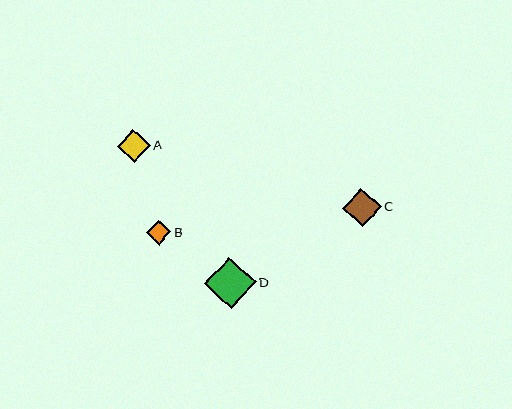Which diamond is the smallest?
Diamond B is the smallest with a size of approximately 24 pixels.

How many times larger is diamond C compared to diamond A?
Diamond C is approximately 1.2 times the size of diamond A.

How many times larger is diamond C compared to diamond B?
Diamond C is approximately 1.6 times the size of diamond B.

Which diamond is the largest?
Diamond D is the largest with a size of approximately 52 pixels.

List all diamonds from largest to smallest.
From largest to smallest: D, C, A, B.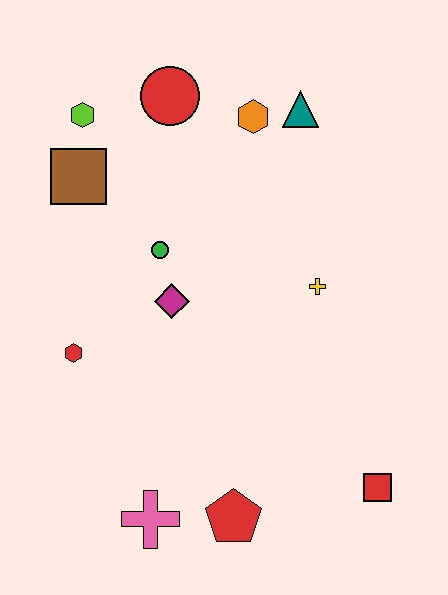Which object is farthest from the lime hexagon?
The red square is farthest from the lime hexagon.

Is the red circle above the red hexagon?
Yes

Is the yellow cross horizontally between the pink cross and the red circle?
No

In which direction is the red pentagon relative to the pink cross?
The red pentagon is to the right of the pink cross.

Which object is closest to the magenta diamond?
The green circle is closest to the magenta diamond.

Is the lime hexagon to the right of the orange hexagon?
No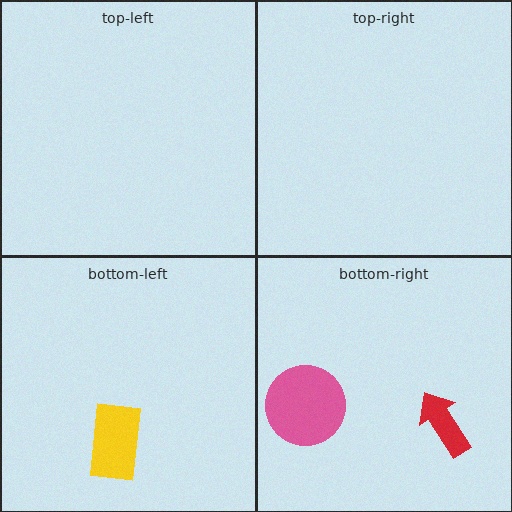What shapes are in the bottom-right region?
The pink circle, the red arrow.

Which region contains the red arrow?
The bottom-right region.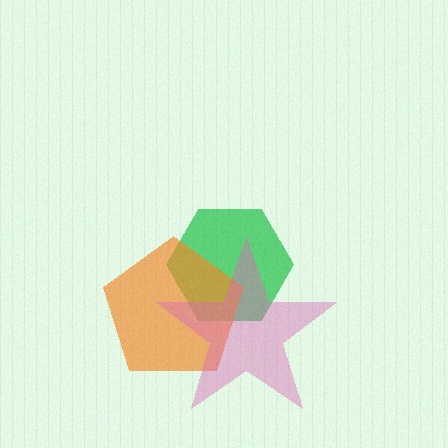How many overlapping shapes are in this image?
There are 3 overlapping shapes in the image.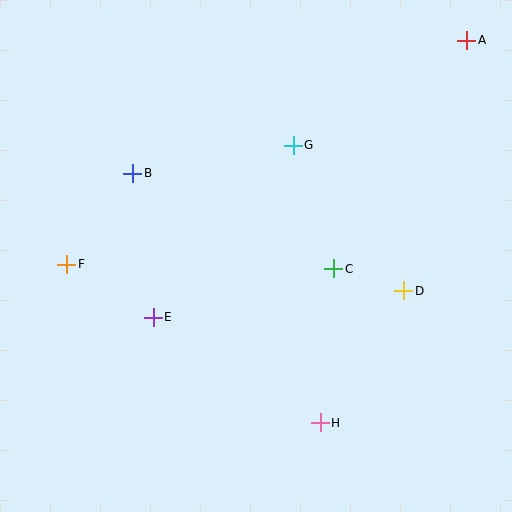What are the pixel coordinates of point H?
Point H is at (320, 423).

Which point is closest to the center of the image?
Point C at (334, 269) is closest to the center.